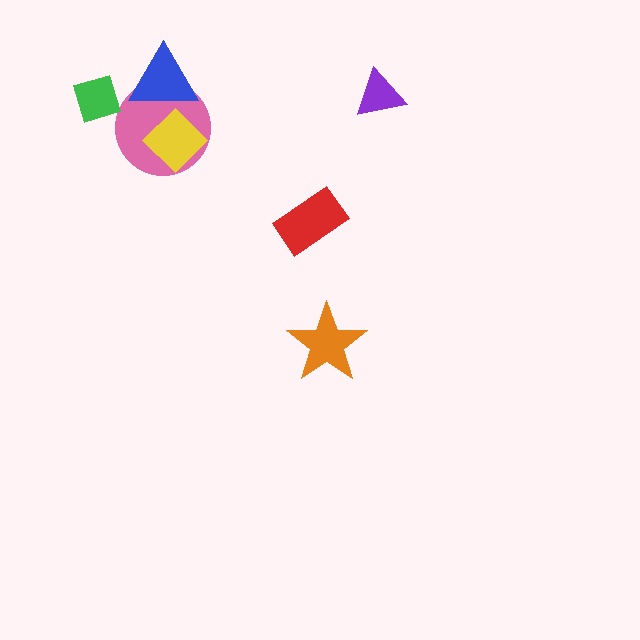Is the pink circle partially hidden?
Yes, it is partially covered by another shape.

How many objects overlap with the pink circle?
2 objects overlap with the pink circle.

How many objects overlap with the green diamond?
0 objects overlap with the green diamond.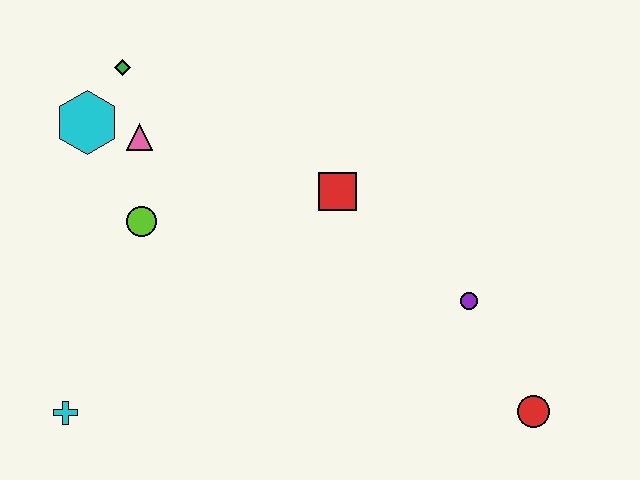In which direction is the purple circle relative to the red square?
The purple circle is to the right of the red square.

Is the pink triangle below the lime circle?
No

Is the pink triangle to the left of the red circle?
Yes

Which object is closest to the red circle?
The purple circle is closest to the red circle.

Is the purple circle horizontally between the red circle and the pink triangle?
Yes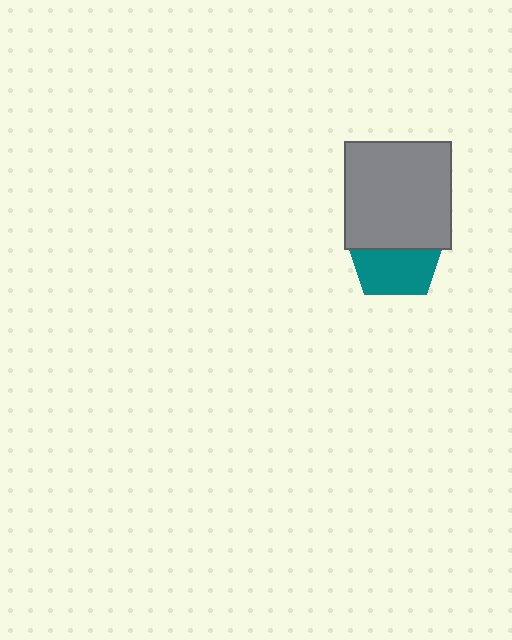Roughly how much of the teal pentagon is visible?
About half of it is visible (roughly 51%).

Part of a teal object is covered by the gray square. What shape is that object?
It is a pentagon.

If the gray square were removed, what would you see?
You would see the complete teal pentagon.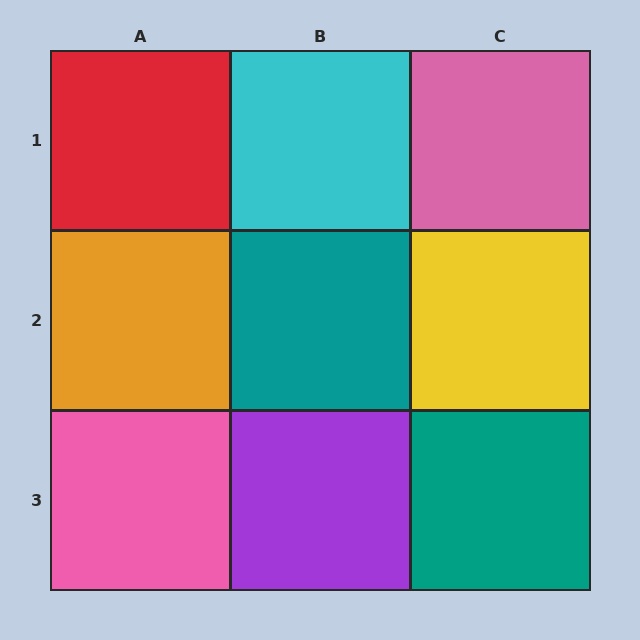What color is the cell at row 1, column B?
Cyan.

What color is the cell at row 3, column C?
Teal.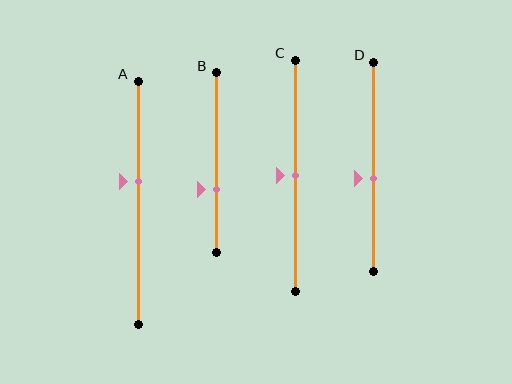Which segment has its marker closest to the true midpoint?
Segment C has its marker closest to the true midpoint.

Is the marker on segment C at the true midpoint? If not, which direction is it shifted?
Yes, the marker on segment C is at the true midpoint.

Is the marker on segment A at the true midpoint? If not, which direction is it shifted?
No, the marker on segment A is shifted upward by about 9% of the segment length.